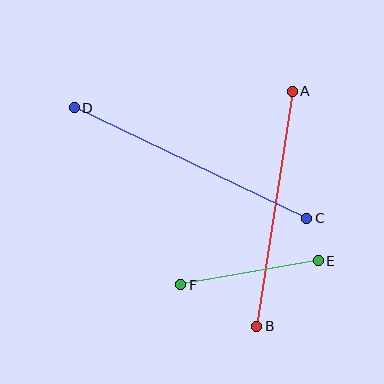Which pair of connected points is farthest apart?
Points C and D are farthest apart.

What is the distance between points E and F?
The distance is approximately 139 pixels.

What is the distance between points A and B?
The distance is approximately 238 pixels.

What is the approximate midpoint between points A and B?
The midpoint is at approximately (274, 209) pixels.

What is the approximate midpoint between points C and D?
The midpoint is at approximately (190, 163) pixels.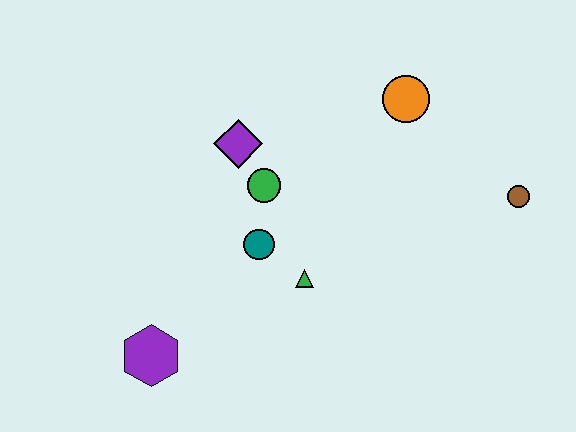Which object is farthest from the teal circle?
The brown circle is farthest from the teal circle.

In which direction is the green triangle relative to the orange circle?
The green triangle is below the orange circle.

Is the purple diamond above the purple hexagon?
Yes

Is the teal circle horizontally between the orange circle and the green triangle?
No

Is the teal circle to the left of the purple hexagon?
No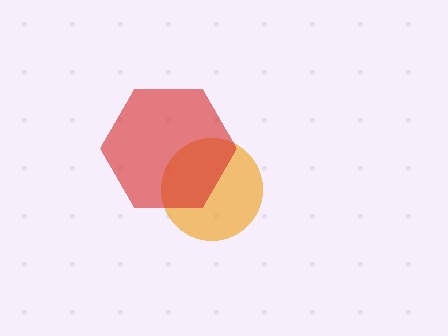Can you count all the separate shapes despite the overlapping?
Yes, there are 2 separate shapes.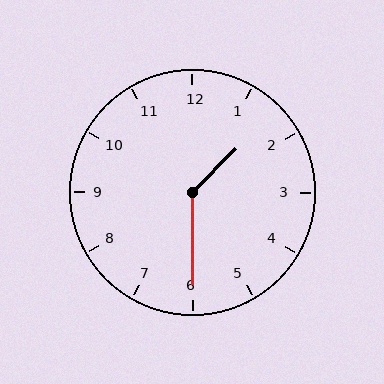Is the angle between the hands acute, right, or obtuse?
It is obtuse.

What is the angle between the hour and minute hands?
Approximately 135 degrees.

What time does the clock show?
1:30.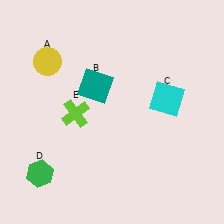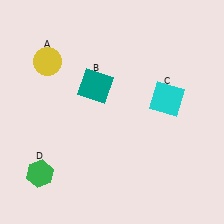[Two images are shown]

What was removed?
The lime cross (E) was removed in Image 2.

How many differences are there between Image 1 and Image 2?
There is 1 difference between the two images.